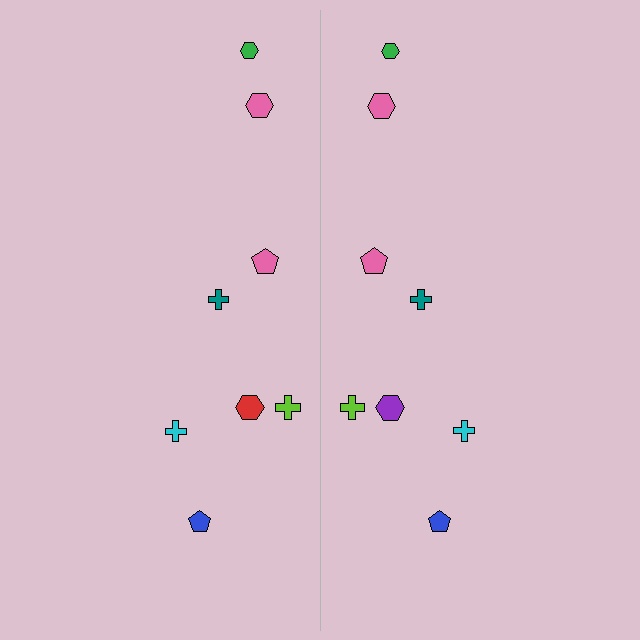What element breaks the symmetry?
The purple hexagon on the right side breaks the symmetry — its mirror counterpart is red.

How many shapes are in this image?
There are 16 shapes in this image.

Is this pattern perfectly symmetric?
No, the pattern is not perfectly symmetric. The purple hexagon on the right side breaks the symmetry — its mirror counterpart is red.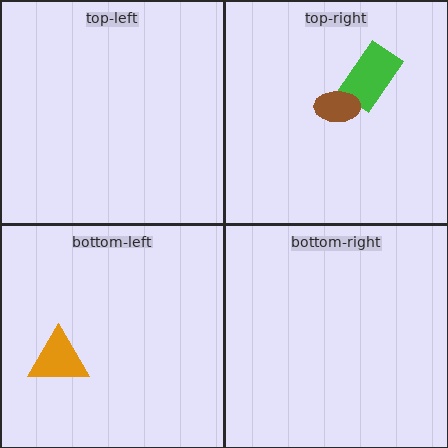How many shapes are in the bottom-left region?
1.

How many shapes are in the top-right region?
2.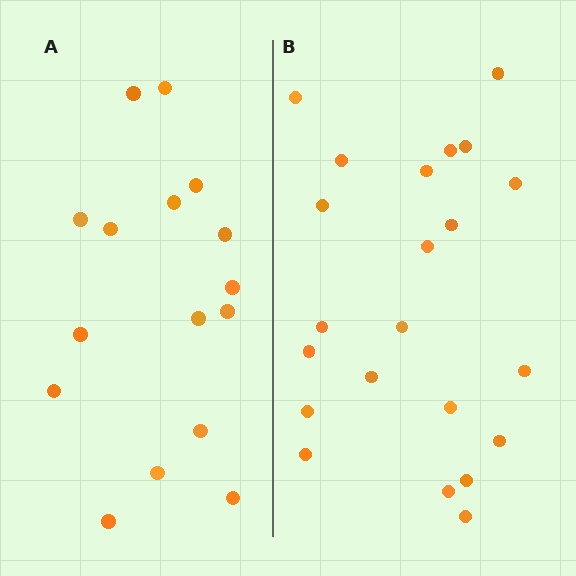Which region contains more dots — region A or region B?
Region B (the right region) has more dots.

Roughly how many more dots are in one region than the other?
Region B has about 6 more dots than region A.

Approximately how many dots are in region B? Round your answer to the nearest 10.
About 20 dots. (The exact count is 22, which rounds to 20.)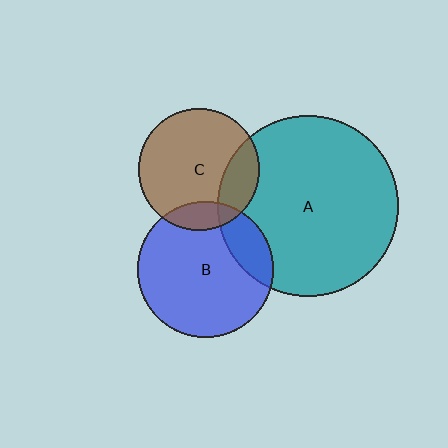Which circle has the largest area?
Circle A (teal).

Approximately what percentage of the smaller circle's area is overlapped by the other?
Approximately 20%.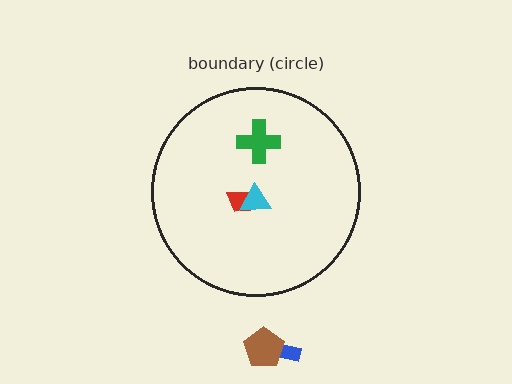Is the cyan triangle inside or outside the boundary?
Inside.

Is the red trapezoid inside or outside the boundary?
Inside.